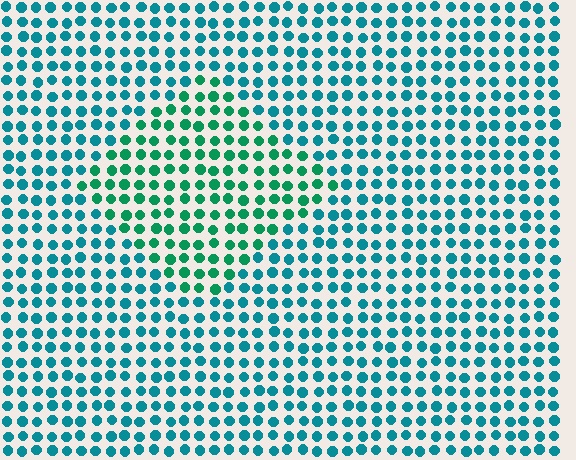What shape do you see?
I see a diamond.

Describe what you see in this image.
The image is filled with small teal elements in a uniform arrangement. A diamond-shaped region is visible where the elements are tinted to a slightly different hue, forming a subtle color boundary.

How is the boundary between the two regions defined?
The boundary is defined purely by a slight shift in hue (about 31 degrees). Spacing, size, and orientation are identical on both sides.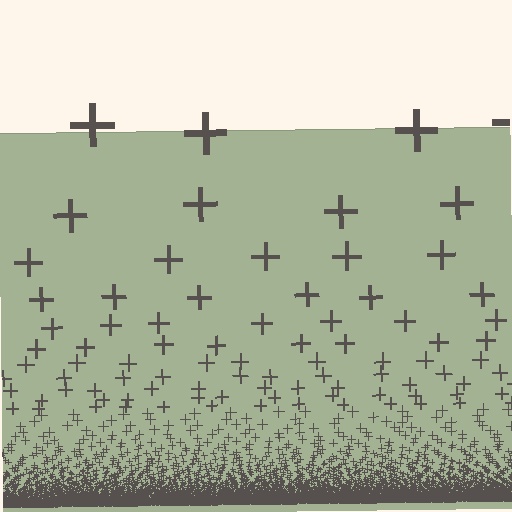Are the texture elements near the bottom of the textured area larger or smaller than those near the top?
Smaller. The gradient is inverted — elements near the bottom are smaller and denser.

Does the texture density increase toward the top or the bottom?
Density increases toward the bottom.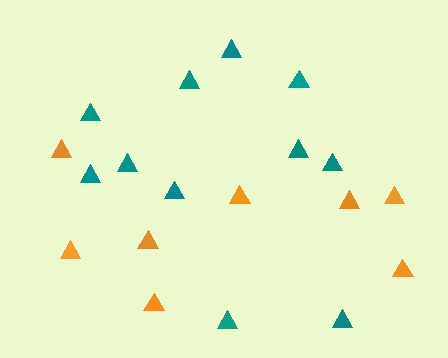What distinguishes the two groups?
There are 2 groups: one group of orange triangles (8) and one group of teal triangles (11).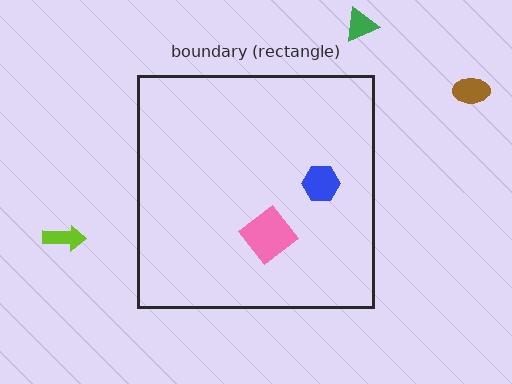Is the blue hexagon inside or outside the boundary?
Inside.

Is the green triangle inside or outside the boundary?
Outside.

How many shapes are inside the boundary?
2 inside, 3 outside.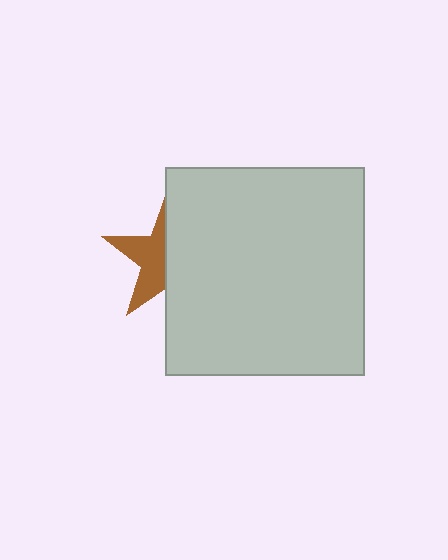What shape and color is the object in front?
The object in front is a light gray rectangle.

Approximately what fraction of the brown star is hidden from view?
Roughly 55% of the brown star is hidden behind the light gray rectangle.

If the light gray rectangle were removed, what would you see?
You would see the complete brown star.